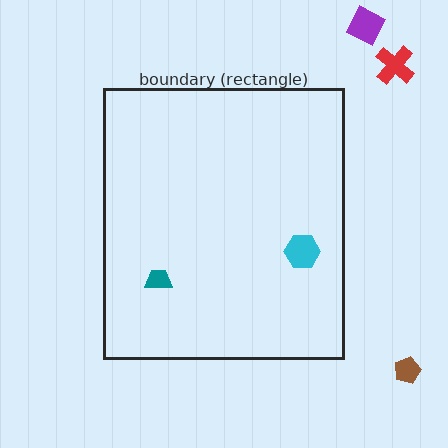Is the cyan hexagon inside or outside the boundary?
Inside.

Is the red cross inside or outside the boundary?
Outside.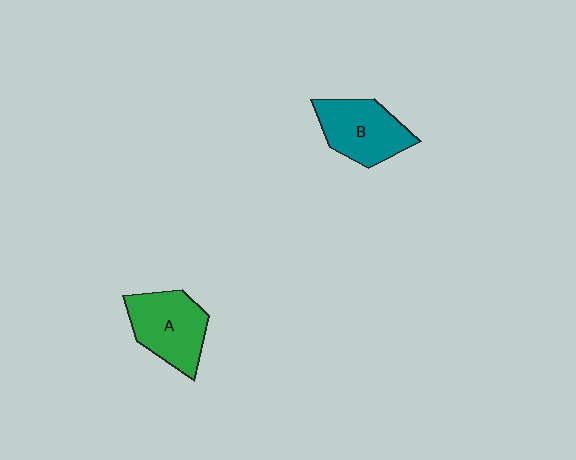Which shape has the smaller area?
Shape B (teal).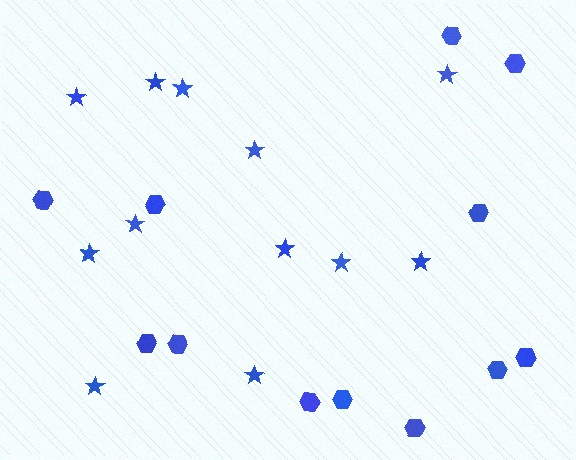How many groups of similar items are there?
There are 2 groups: one group of hexagons (12) and one group of stars (12).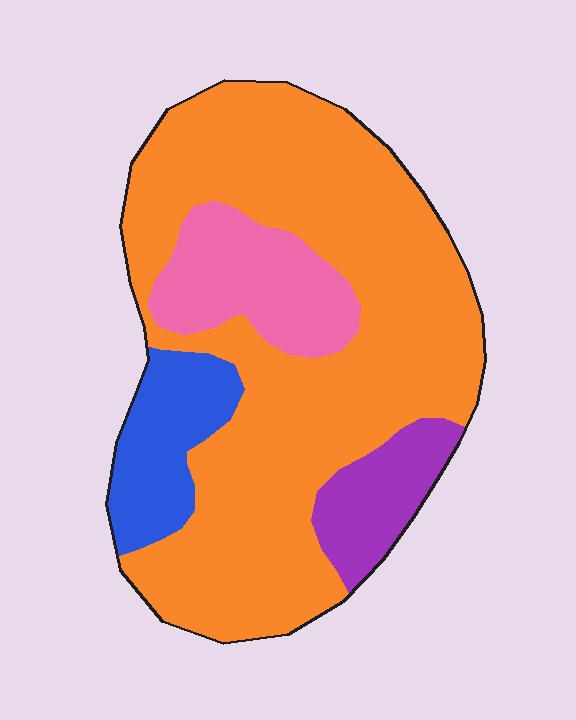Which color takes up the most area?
Orange, at roughly 70%.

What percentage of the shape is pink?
Pink covers about 15% of the shape.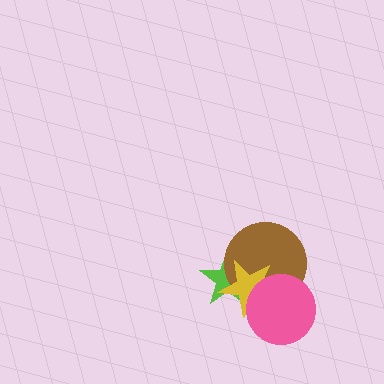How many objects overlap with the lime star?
2 objects overlap with the lime star.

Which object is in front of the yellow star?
The pink circle is in front of the yellow star.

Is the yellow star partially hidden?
Yes, it is partially covered by another shape.